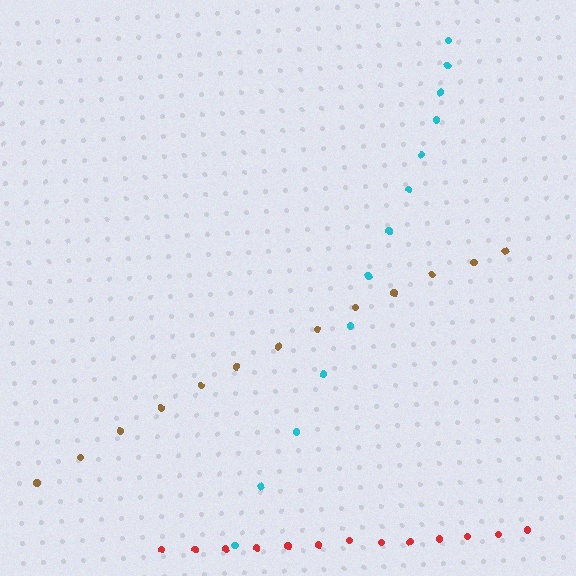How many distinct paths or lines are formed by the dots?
There are 3 distinct paths.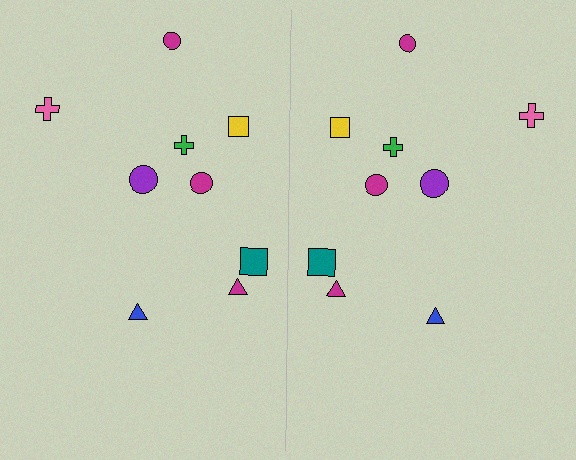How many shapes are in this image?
There are 18 shapes in this image.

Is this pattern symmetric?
Yes, this pattern has bilateral (reflection) symmetry.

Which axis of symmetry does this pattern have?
The pattern has a vertical axis of symmetry running through the center of the image.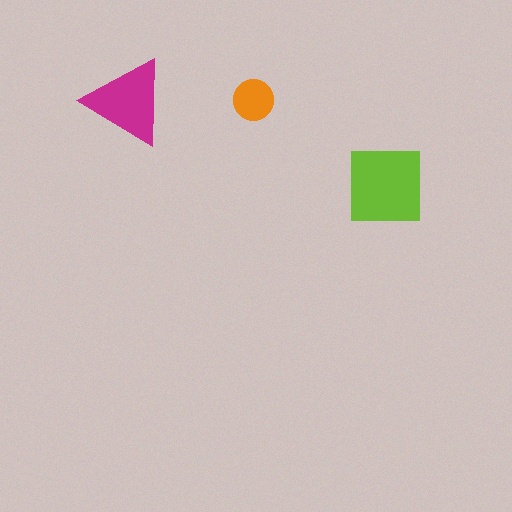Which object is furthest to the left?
The magenta triangle is leftmost.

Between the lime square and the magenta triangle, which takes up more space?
The lime square.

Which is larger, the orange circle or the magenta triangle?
The magenta triangle.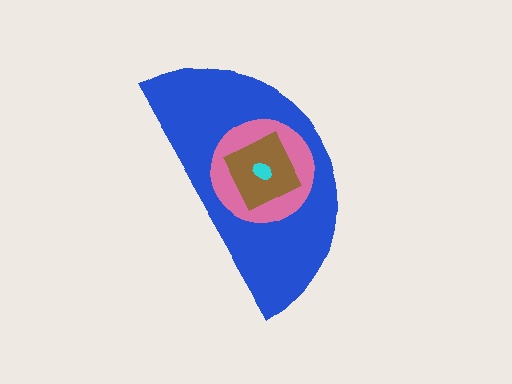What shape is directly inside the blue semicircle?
The pink circle.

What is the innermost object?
The cyan ellipse.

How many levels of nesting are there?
4.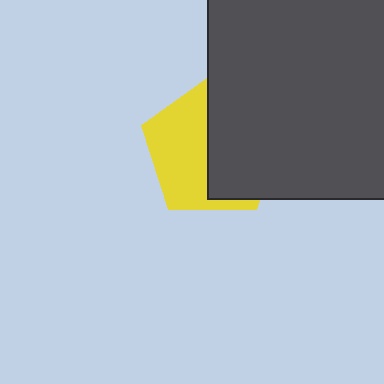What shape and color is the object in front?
The object in front is a dark gray square.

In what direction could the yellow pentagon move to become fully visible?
The yellow pentagon could move left. That would shift it out from behind the dark gray square entirely.